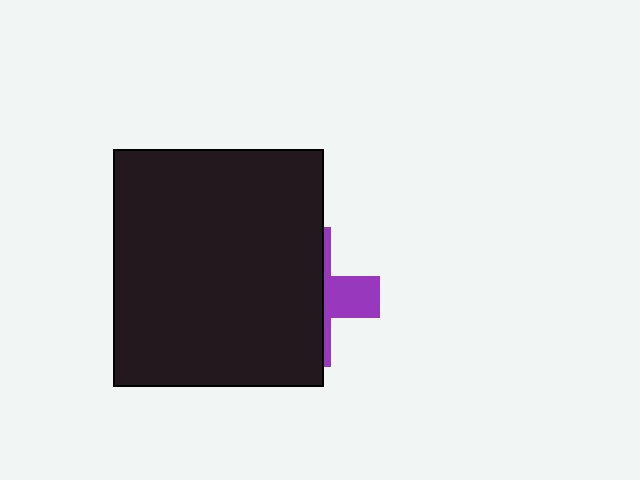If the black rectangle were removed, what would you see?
You would see the complete purple cross.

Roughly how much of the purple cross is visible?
A small part of it is visible (roughly 31%).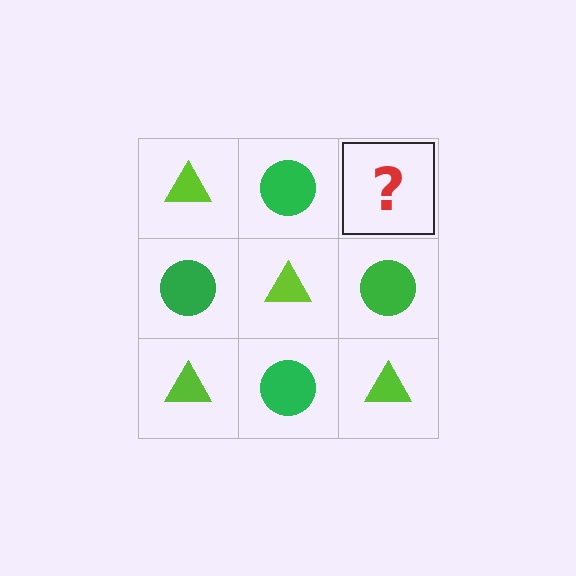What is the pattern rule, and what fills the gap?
The rule is that it alternates lime triangle and green circle in a checkerboard pattern. The gap should be filled with a lime triangle.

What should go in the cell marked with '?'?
The missing cell should contain a lime triangle.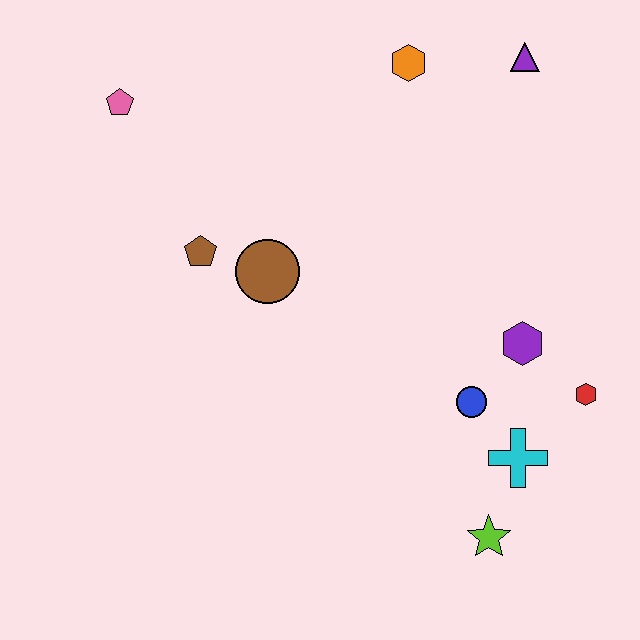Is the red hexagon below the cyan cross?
No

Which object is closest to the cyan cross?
The blue circle is closest to the cyan cross.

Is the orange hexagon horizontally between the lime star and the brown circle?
Yes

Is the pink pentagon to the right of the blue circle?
No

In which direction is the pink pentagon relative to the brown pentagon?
The pink pentagon is above the brown pentagon.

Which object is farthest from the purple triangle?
The lime star is farthest from the purple triangle.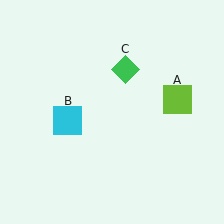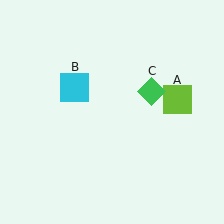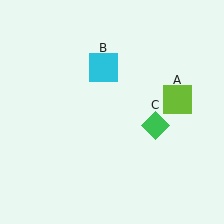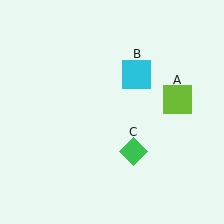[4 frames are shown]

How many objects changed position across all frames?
2 objects changed position: cyan square (object B), green diamond (object C).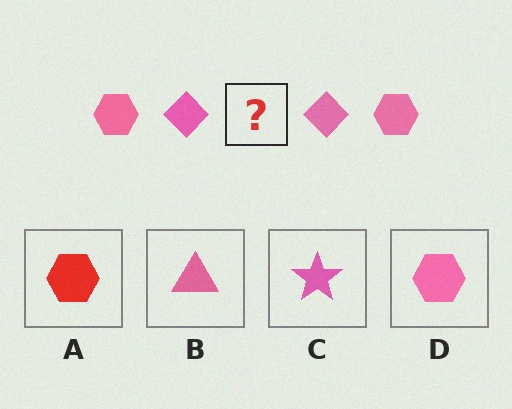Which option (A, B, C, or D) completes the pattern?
D.